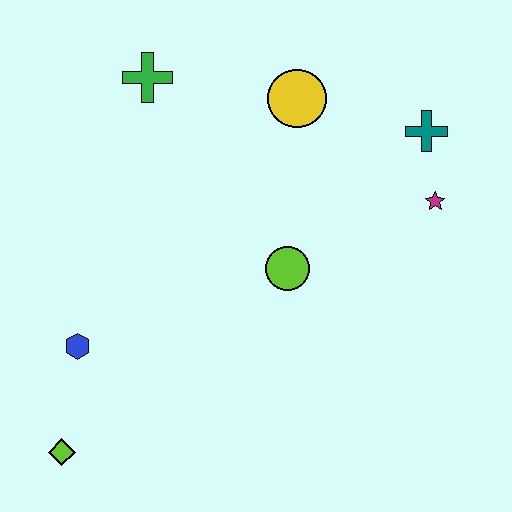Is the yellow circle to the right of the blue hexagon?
Yes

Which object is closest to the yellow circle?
The teal cross is closest to the yellow circle.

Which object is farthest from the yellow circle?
The lime diamond is farthest from the yellow circle.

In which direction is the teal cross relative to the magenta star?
The teal cross is above the magenta star.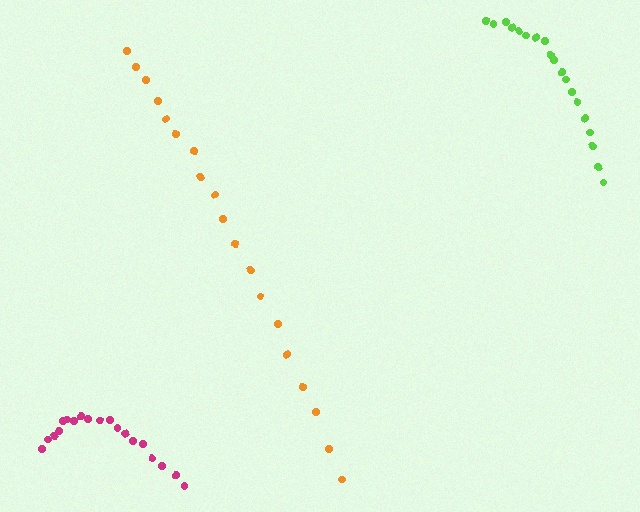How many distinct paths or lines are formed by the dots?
There are 3 distinct paths.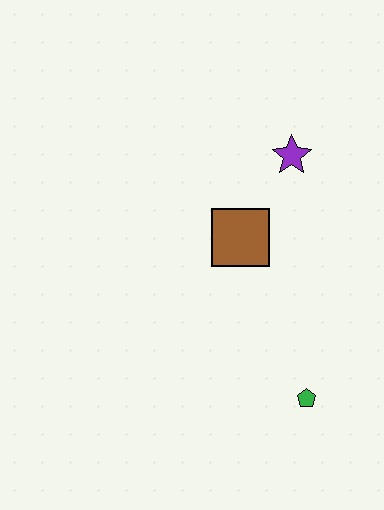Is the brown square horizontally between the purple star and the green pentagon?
No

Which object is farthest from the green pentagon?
The purple star is farthest from the green pentagon.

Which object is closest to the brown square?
The purple star is closest to the brown square.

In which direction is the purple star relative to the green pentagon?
The purple star is above the green pentagon.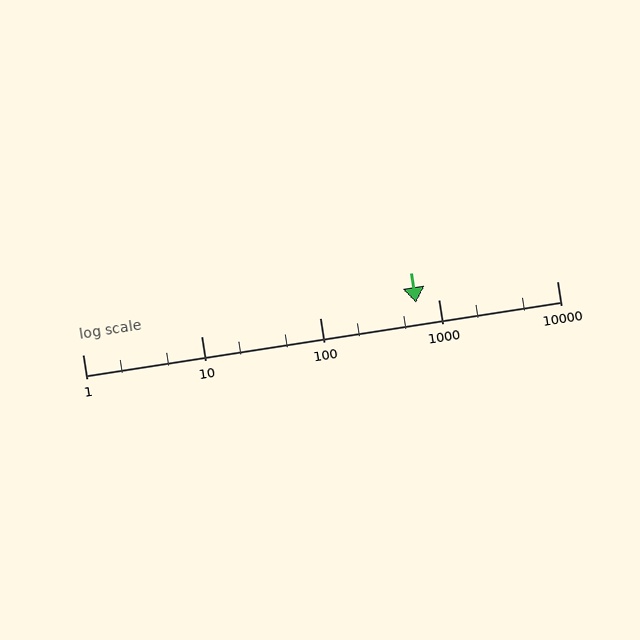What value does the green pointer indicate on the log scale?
The pointer indicates approximately 650.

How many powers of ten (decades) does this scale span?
The scale spans 4 decades, from 1 to 10000.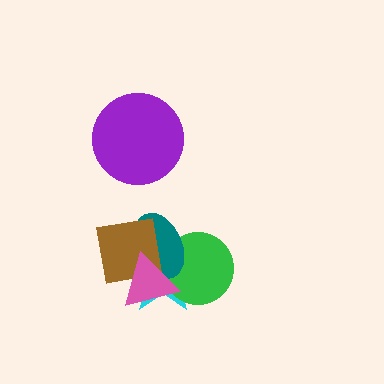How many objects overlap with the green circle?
3 objects overlap with the green circle.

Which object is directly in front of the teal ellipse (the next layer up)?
The brown square is directly in front of the teal ellipse.